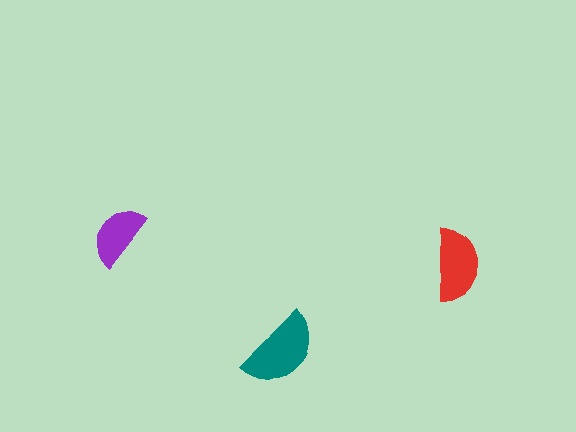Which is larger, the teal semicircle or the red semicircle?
The teal one.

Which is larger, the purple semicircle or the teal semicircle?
The teal one.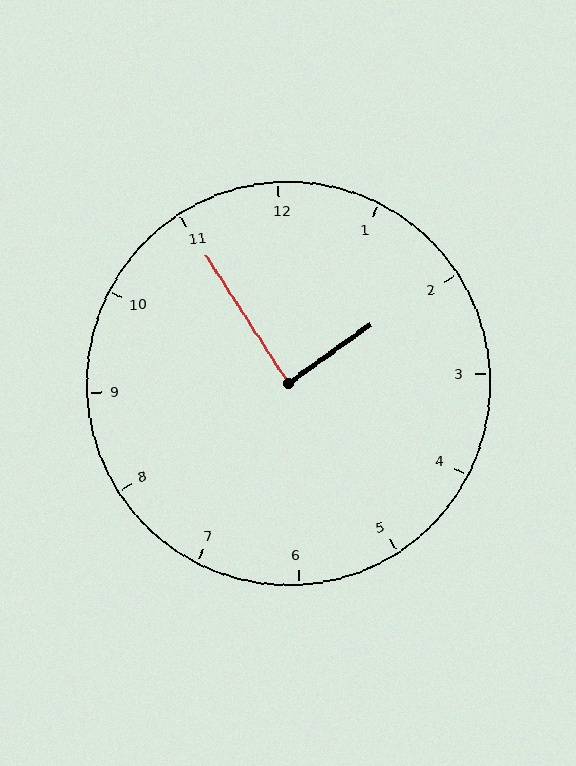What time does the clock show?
1:55.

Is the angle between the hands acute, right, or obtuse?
It is right.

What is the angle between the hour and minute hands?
Approximately 88 degrees.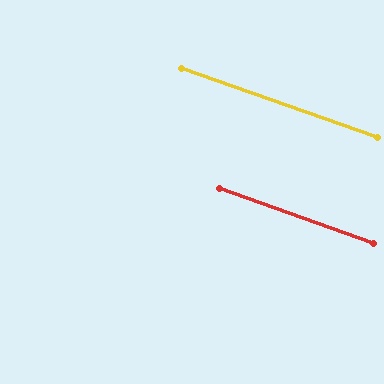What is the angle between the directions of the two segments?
Approximately 1 degree.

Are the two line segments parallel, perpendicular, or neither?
Parallel — their directions differ by only 0.6°.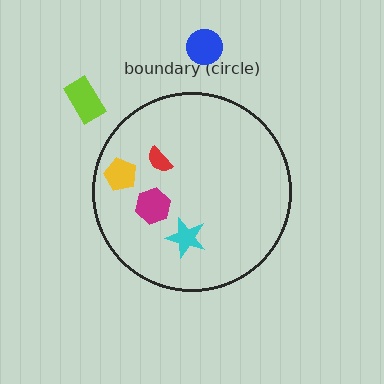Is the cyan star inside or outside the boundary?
Inside.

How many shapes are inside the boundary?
4 inside, 2 outside.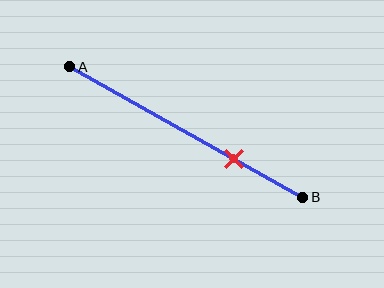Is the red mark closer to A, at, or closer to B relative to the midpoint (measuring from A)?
The red mark is closer to point B than the midpoint of segment AB.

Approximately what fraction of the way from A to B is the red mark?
The red mark is approximately 70% of the way from A to B.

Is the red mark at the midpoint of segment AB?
No, the mark is at about 70% from A, not at the 50% midpoint.